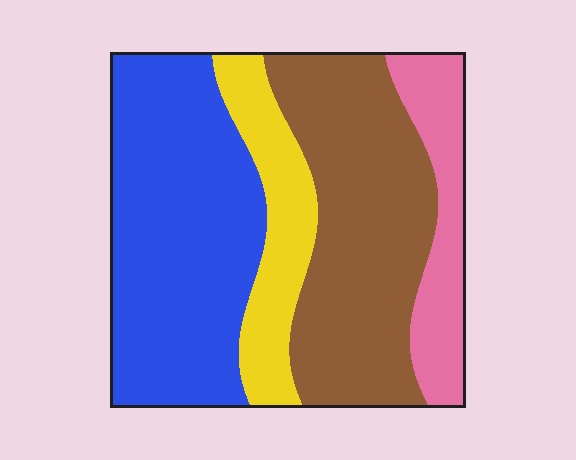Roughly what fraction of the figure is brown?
Brown takes up between a third and a half of the figure.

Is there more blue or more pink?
Blue.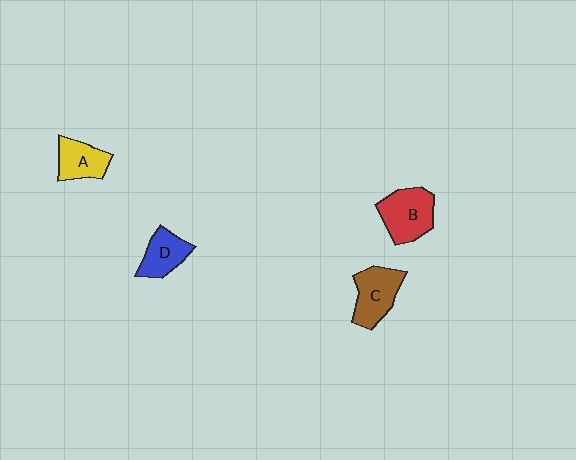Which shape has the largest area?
Shape B (red).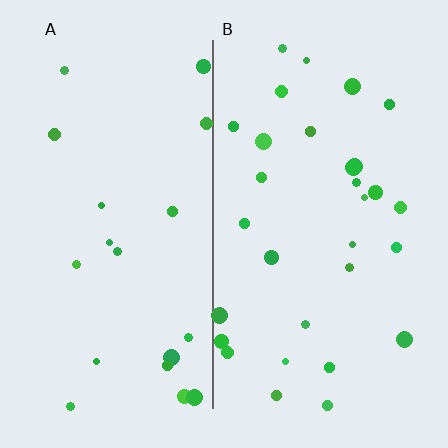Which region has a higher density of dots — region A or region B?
B (the right).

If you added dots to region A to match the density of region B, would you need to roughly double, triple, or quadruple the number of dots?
Approximately double.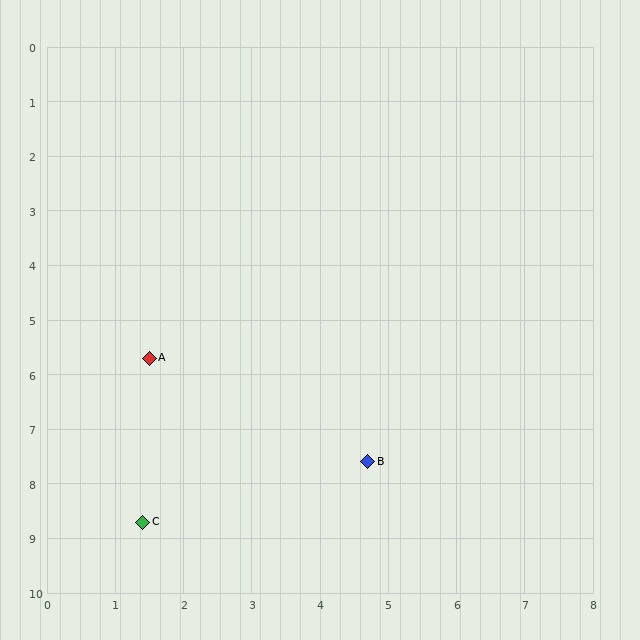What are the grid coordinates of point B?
Point B is at approximately (4.7, 7.6).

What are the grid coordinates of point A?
Point A is at approximately (1.5, 5.7).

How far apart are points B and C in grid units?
Points B and C are about 3.5 grid units apart.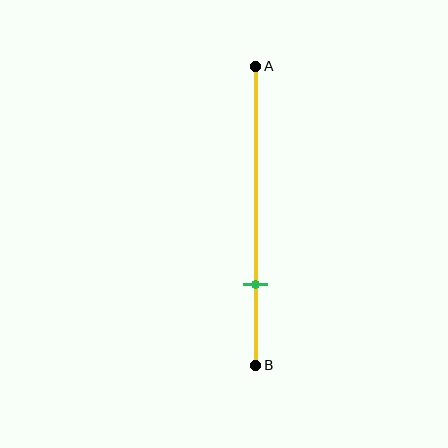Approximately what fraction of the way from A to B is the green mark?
The green mark is approximately 75% of the way from A to B.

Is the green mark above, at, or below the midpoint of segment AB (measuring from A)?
The green mark is below the midpoint of segment AB.